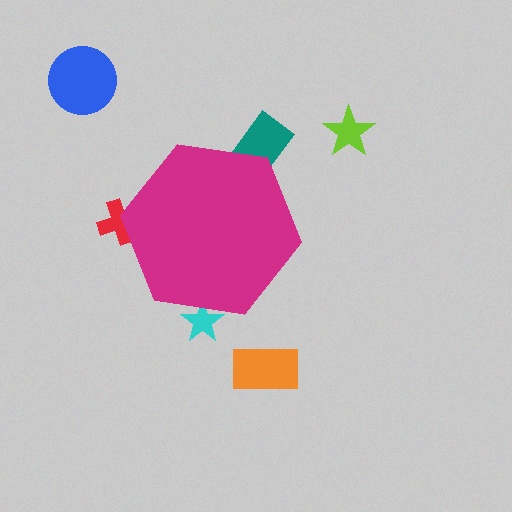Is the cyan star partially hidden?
Yes, the cyan star is partially hidden behind the magenta hexagon.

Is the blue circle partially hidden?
No, the blue circle is fully visible.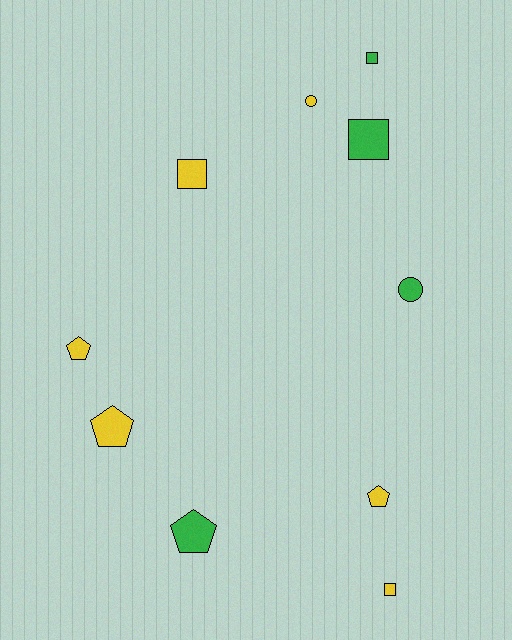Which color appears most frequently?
Yellow, with 6 objects.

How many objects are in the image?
There are 10 objects.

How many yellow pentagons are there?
There are 3 yellow pentagons.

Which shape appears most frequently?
Pentagon, with 4 objects.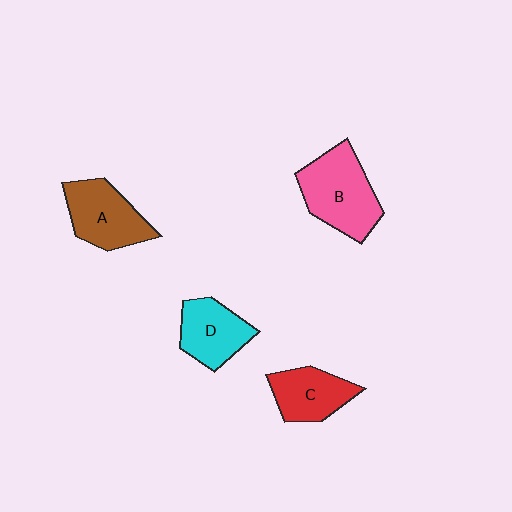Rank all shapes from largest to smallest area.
From largest to smallest: B (pink), A (brown), D (cyan), C (red).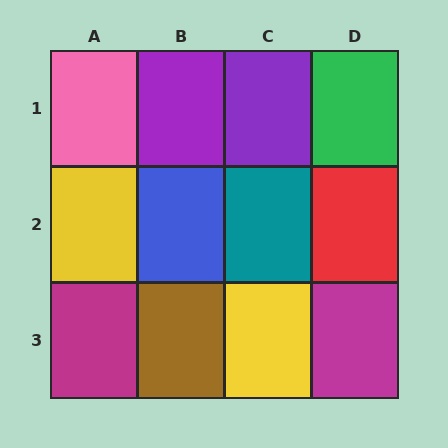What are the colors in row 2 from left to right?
Yellow, blue, teal, red.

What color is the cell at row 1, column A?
Pink.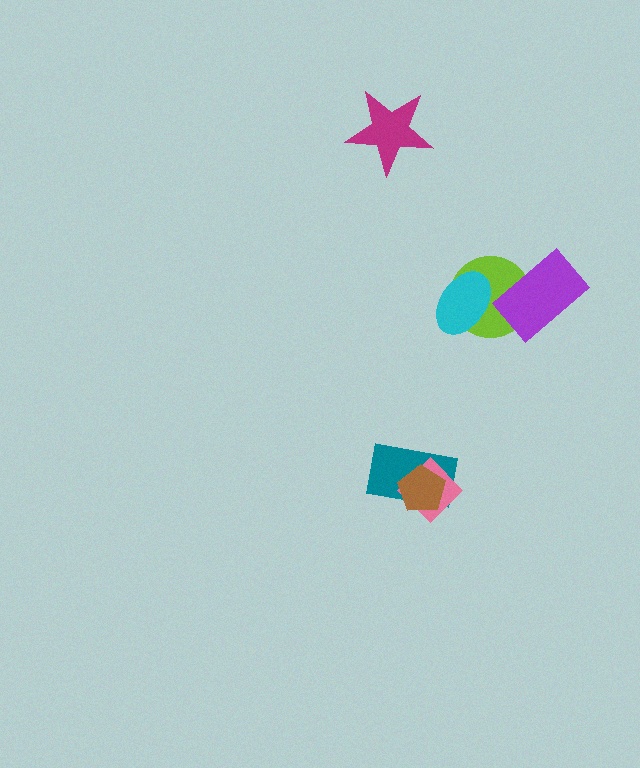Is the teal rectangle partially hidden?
Yes, it is partially covered by another shape.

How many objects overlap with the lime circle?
2 objects overlap with the lime circle.